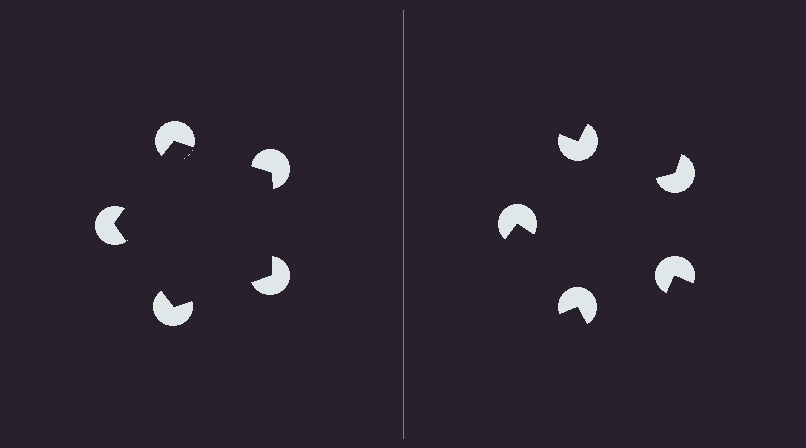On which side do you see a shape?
An illusory pentagon appears on the left side. On the right side the wedge cuts are rotated, so no coherent shape forms.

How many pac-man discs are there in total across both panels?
10 — 5 on each side.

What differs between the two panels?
The pac-man discs are positioned identically on both sides; only the wedge orientations differ. On the left they align to a pentagon; on the right they are misaligned.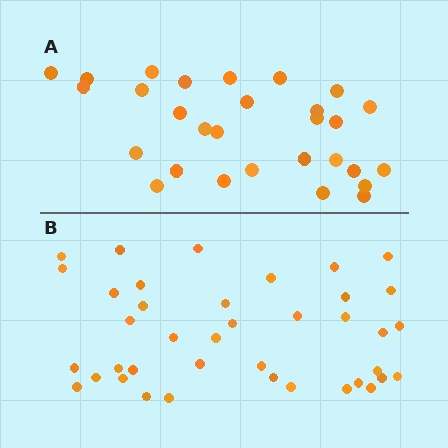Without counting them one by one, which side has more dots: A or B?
Region B (the bottom region) has more dots.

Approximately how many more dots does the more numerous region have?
Region B has roughly 10 or so more dots than region A.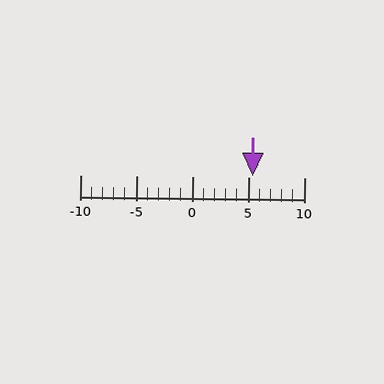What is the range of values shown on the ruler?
The ruler shows values from -10 to 10.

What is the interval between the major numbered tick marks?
The major tick marks are spaced 5 units apart.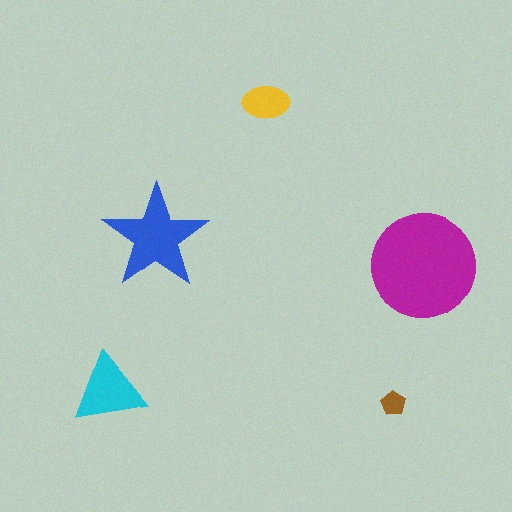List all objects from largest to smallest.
The magenta circle, the blue star, the cyan triangle, the yellow ellipse, the brown pentagon.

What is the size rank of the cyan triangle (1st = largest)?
3rd.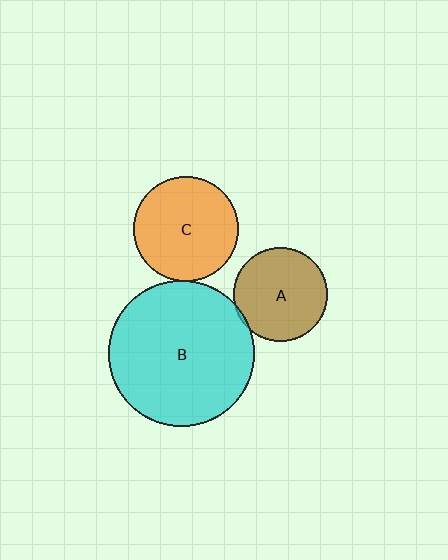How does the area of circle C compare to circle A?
Approximately 1.3 times.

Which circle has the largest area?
Circle B (cyan).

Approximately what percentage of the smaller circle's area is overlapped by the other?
Approximately 5%.